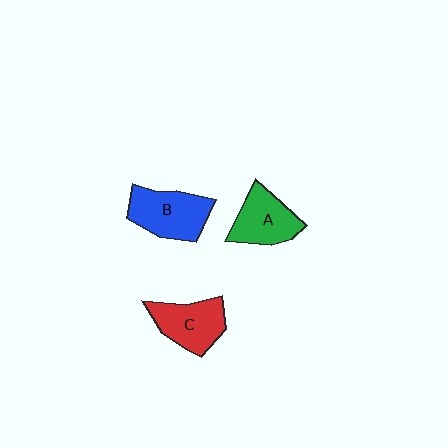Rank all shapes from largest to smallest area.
From largest to smallest: B (blue), C (red), A (green).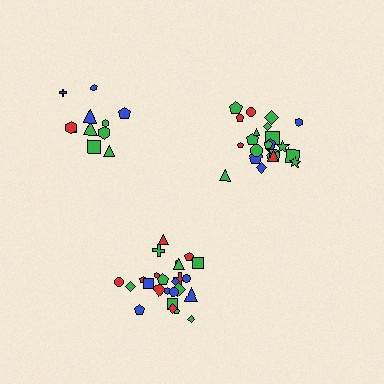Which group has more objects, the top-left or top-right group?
The top-right group.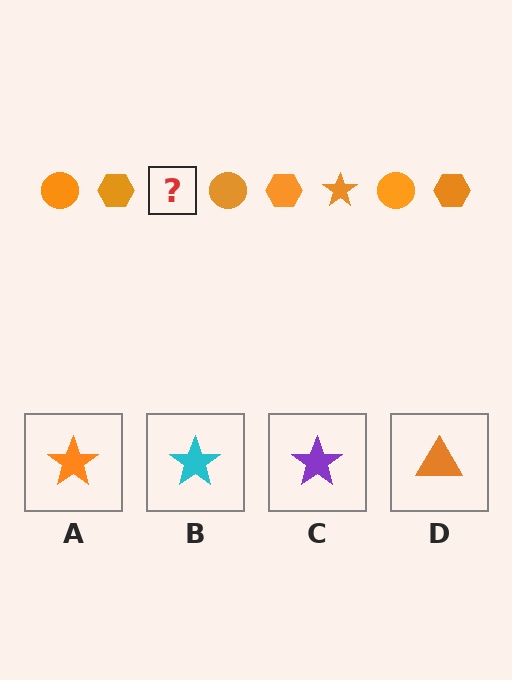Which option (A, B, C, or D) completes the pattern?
A.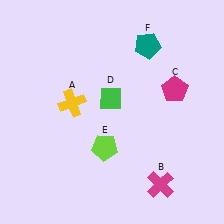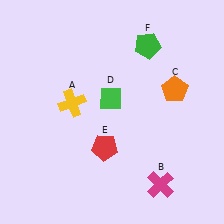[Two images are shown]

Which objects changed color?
C changed from magenta to orange. E changed from lime to red. F changed from teal to green.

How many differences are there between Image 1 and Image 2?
There are 3 differences between the two images.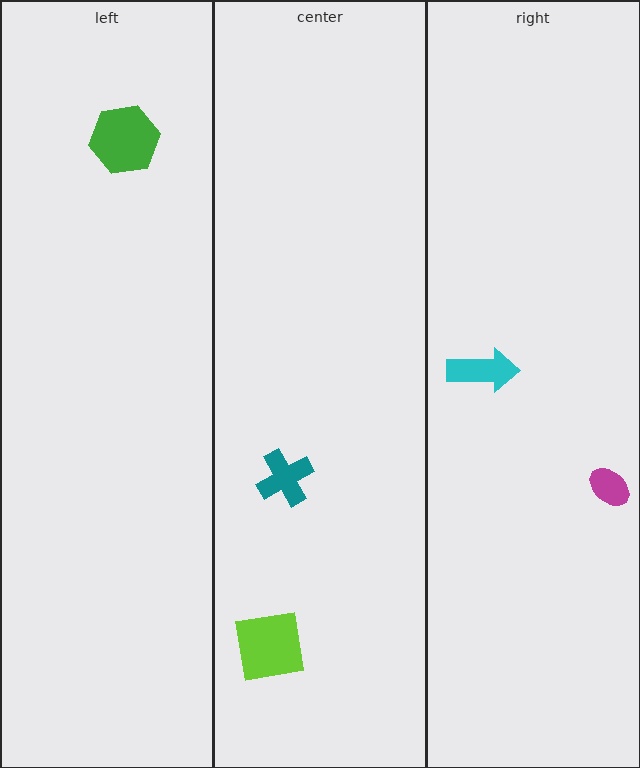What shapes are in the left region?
The green hexagon.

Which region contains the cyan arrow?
The right region.